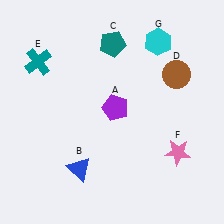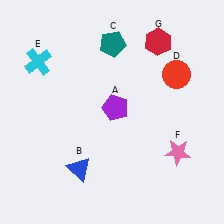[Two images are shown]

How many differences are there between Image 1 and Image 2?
There are 3 differences between the two images.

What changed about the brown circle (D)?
In Image 1, D is brown. In Image 2, it changed to red.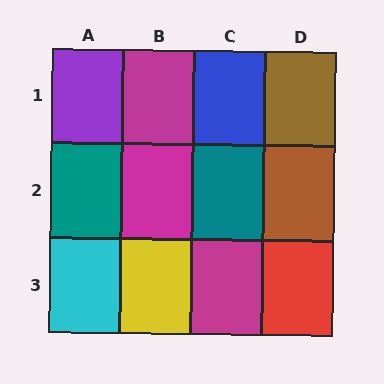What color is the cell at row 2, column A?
Teal.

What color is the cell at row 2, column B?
Magenta.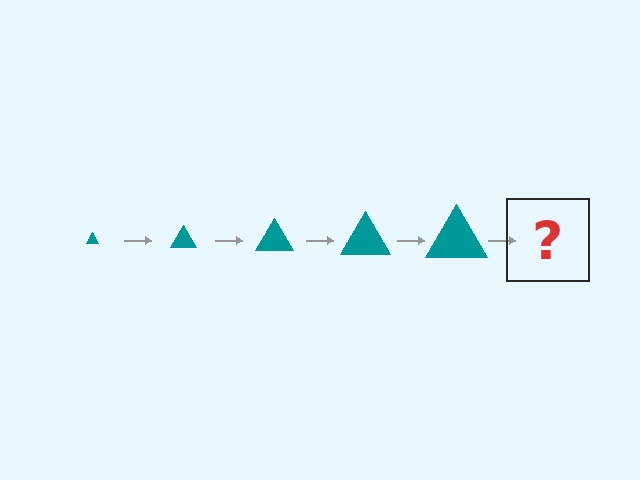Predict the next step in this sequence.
The next step is a teal triangle, larger than the previous one.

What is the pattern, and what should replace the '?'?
The pattern is that the triangle gets progressively larger each step. The '?' should be a teal triangle, larger than the previous one.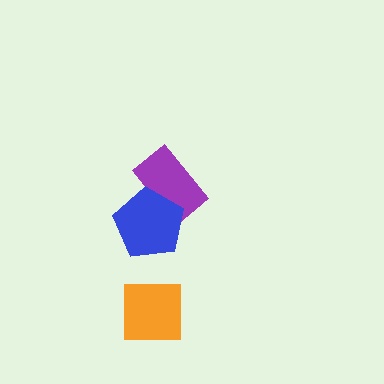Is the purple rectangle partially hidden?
Yes, it is partially covered by another shape.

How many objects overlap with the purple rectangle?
1 object overlaps with the purple rectangle.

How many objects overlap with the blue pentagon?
1 object overlaps with the blue pentagon.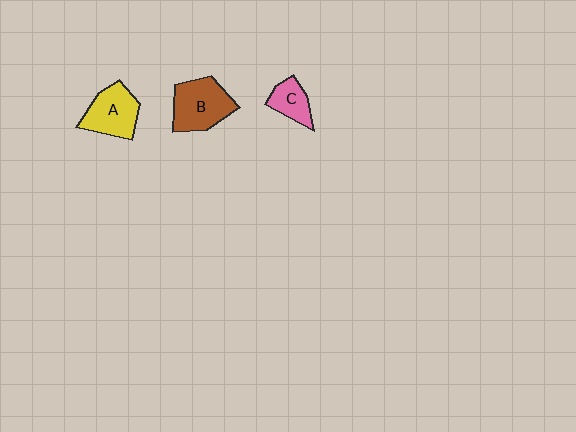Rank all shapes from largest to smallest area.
From largest to smallest: B (brown), A (yellow), C (pink).